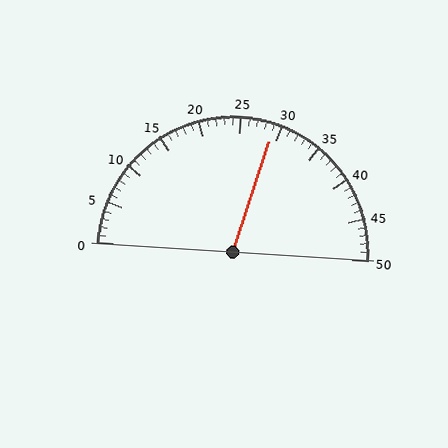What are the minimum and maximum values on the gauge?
The gauge ranges from 0 to 50.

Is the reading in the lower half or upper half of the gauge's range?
The reading is in the upper half of the range (0 to 50).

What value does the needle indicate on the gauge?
The needle indicates approximately 29.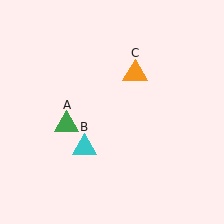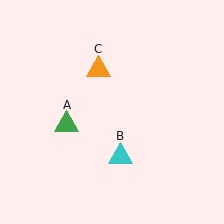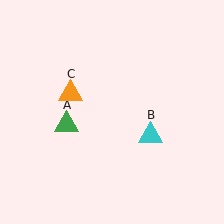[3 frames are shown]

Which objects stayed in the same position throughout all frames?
Green triangle (object A) remained stationary.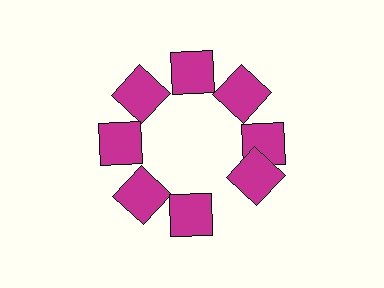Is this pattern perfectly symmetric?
No. The 8 magenta squares are arranged in a ring, but one element near the 4 o'clock position is rotated out of alignment along the ring, breaking the 8-fold rotational symmetry.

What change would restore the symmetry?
The symmetry would be restored by rotating it back into even spacing with its neighbors so that all 8 squares sit at equal angles and equal distance from the center.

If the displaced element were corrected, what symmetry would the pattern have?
It would have 8-fold rotational symmetry — the pattern would map onto itself every 45 degrees.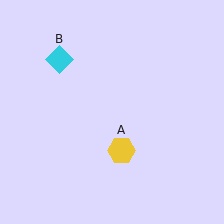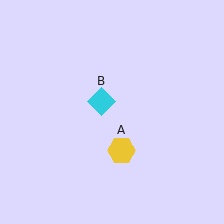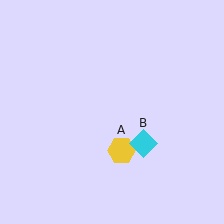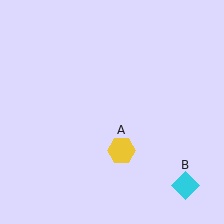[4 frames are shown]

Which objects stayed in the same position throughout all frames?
Yellow hexagon (object A) remained stationary.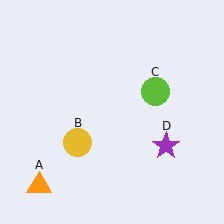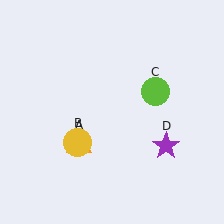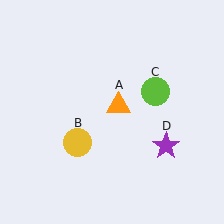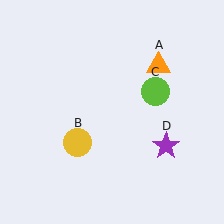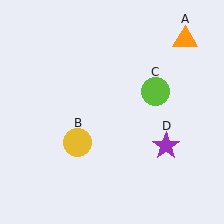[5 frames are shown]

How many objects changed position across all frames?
1 object changed position: orange triangle (object A).